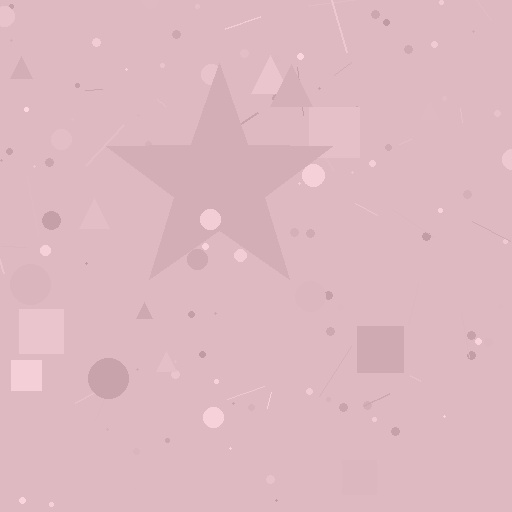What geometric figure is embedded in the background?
A star is embedded in the background.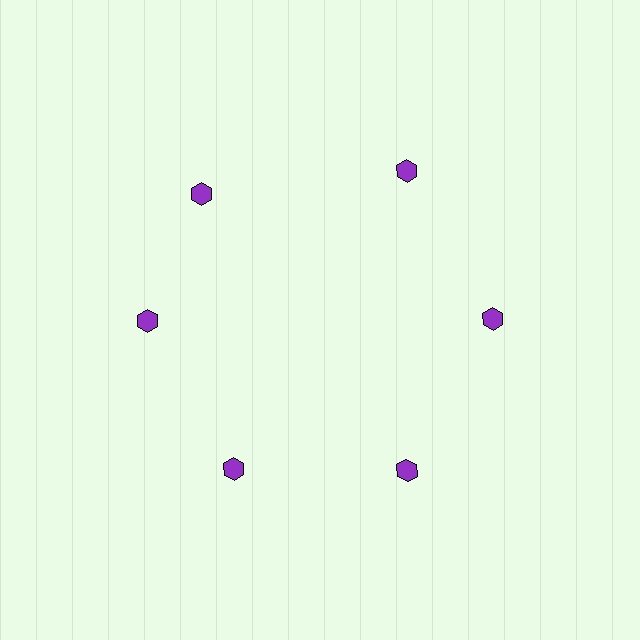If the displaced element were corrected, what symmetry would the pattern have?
It would have 6-fold rotational symmetry — the pattern would map onto itself every 60 degrees.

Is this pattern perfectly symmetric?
No. The 6 purple hexagons are arranged in a ring, but one element near the 11 o'clock position is rotated out of alignment along the ring, breaking the 6-fold rotational symmetry.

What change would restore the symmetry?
The symmetry would be restored by rotating it back into even spacing with its neighbors so that all 6 hexagons sit at equal angles and equal distance from the center.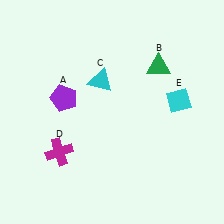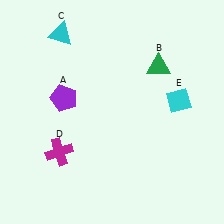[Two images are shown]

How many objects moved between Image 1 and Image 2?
1 object moved between the two images.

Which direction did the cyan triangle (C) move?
The cyan triangle (C) moved up.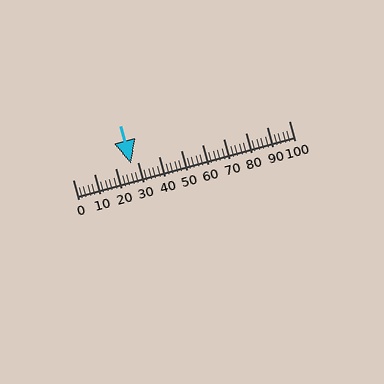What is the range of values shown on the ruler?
The ruler shows values from 0 to 100.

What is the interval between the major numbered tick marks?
The major tick marks are spaced 10 units apart.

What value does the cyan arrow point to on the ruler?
The cyan arrow points to approximately 27.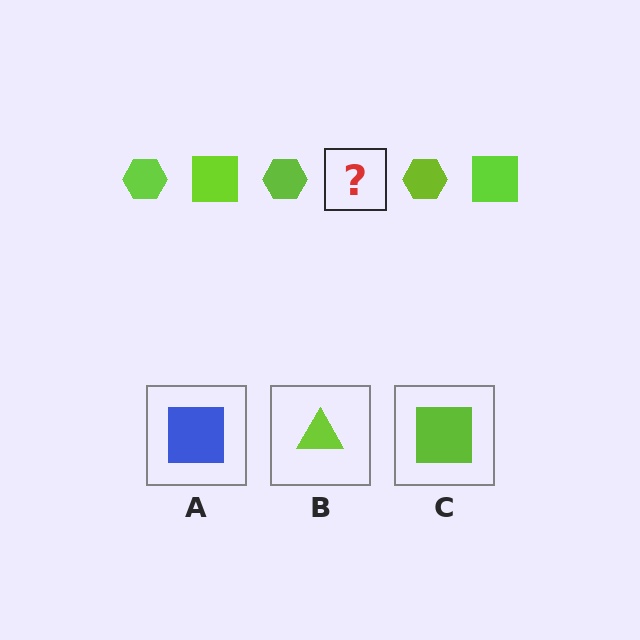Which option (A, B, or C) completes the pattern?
C.